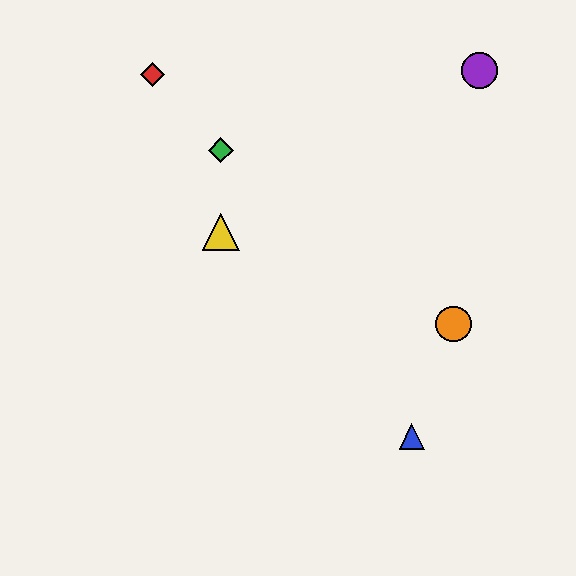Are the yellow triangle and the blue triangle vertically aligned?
No, the yellow triangle is at x≈221 and the blue triangle is at x≈412.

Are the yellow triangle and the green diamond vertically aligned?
Yes, both are at x≈221.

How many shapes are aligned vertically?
2 shapes (the green diamond, the yellow triangle) are aligned vertically.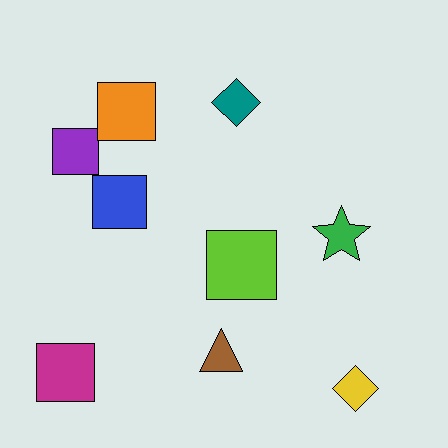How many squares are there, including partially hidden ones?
There are 5 squares.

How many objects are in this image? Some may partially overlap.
There are 9 objects.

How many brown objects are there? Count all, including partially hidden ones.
There is 1 brown object.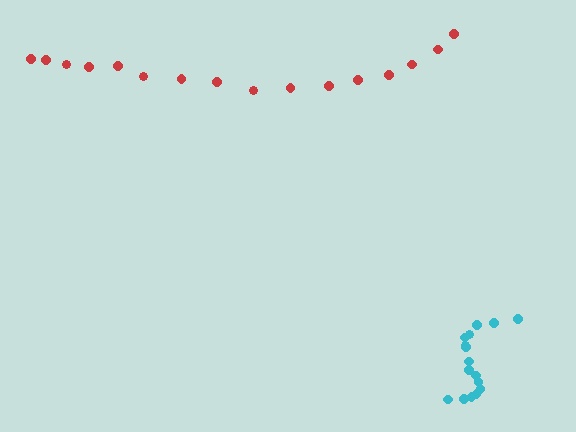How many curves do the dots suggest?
There are 2 distinct paths.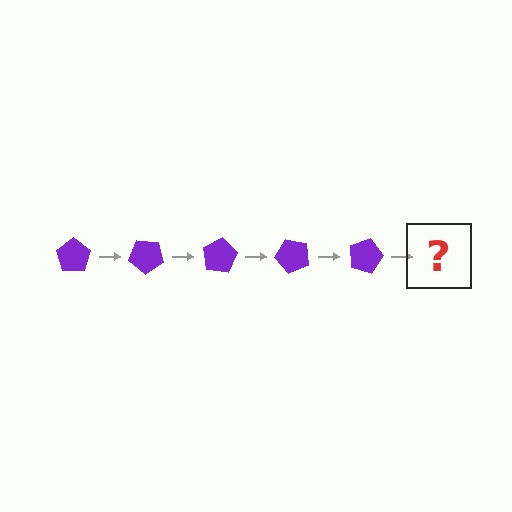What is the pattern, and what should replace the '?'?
The pattern is that the pentagon rotates 40 degrees each step. The '?' should be a purple pentagon rotated 200 degrees.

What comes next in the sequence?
The next element should be a purple pentagon rotated 200 degrees.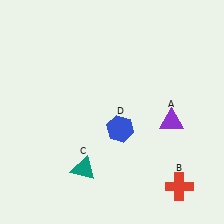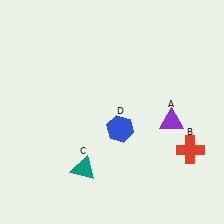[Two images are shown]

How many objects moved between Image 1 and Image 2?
1 object moved between the two images.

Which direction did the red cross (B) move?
The red cross (B) moved up.